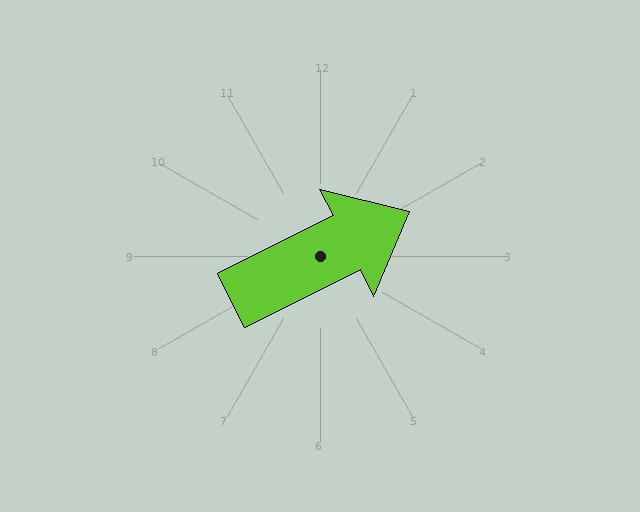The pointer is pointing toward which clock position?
Roughly 2 o'clock.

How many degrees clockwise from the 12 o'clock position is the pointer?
Approximately 63 degrees.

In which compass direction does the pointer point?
Northeast.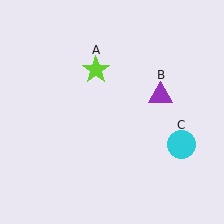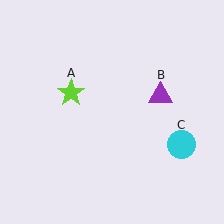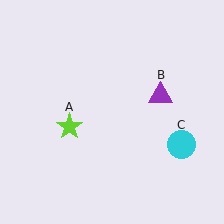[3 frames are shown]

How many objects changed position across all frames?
1 object changed position: lime star (object A).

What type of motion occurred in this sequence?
The lime star (object A) rotated counterclockwise around the center of the scene.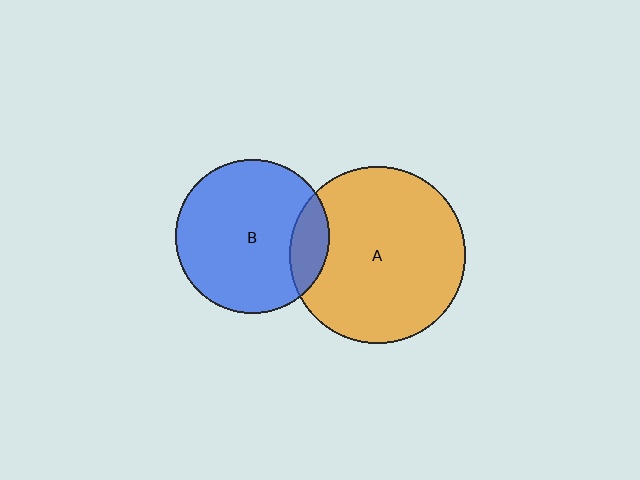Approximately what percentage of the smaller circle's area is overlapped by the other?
Approximately 15%.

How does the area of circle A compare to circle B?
Approximately 1.3 times.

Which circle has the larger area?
Circle A (orange).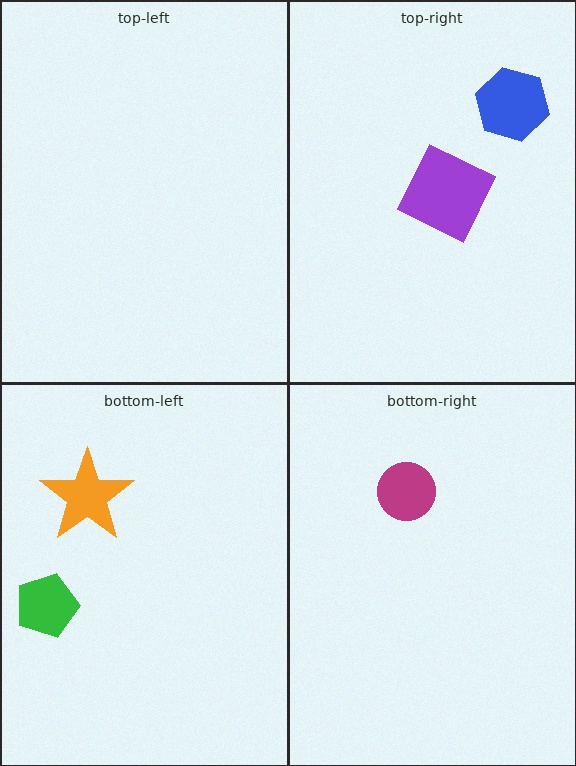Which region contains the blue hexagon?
The top-right region.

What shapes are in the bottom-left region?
The green pentagon, the orange star.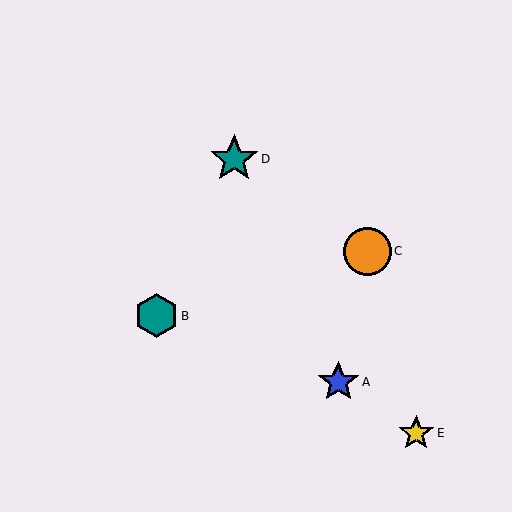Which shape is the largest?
The orange circle (labeled C) is the largest.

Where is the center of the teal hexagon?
The center of the teal hexagon is at (156, 316).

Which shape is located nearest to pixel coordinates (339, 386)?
The blue star (labeled A) at (338, 382) is nearest to that location.